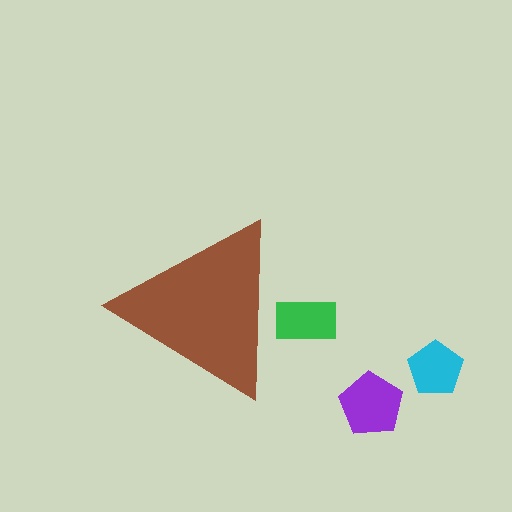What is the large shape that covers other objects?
A brown triangle.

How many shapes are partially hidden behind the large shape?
1 shape is partially hidden.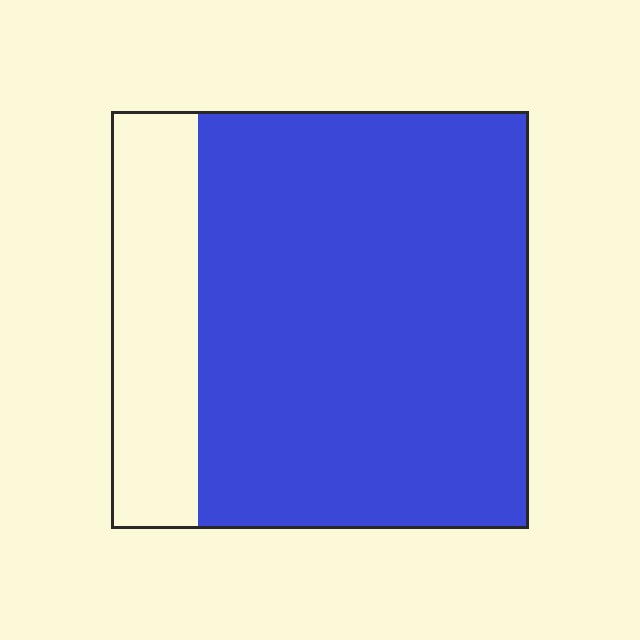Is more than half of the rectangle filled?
Yes.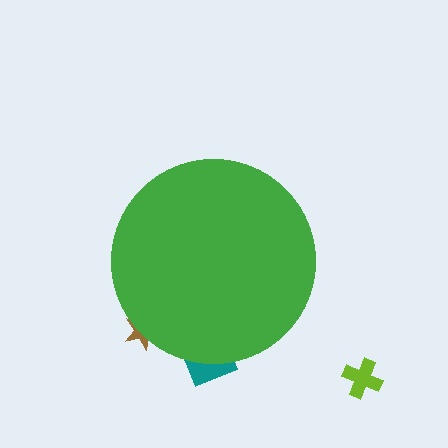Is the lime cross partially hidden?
No, the lime cross is fully visible.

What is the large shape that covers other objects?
A green circle.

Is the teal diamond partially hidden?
Yes, the teal diamond is partially hidden behind the green circle.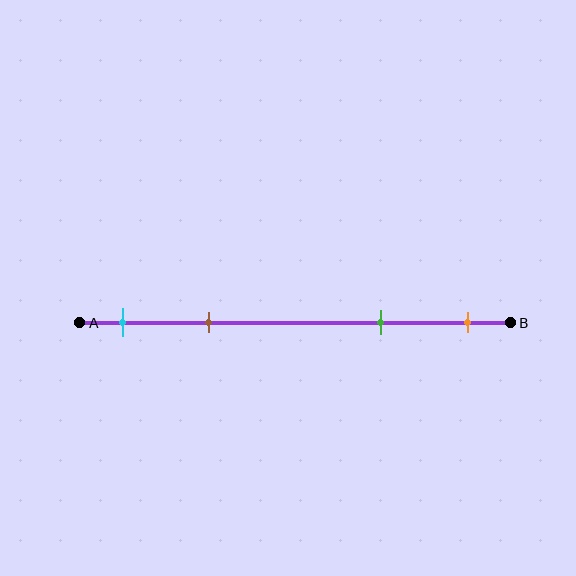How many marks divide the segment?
There are 4 marks dividing the segment.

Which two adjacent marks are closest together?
The cyan and brown marks are the closest adjacent pair.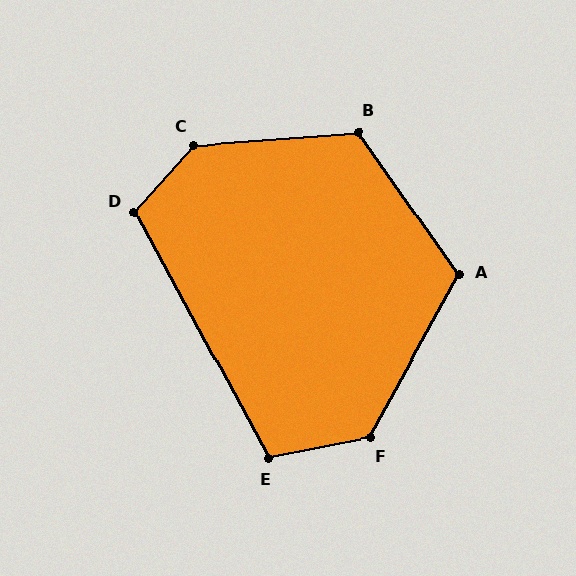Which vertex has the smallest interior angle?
E, at approximately 107 degrees.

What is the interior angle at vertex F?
Approximately 130 degrees (obtuse).